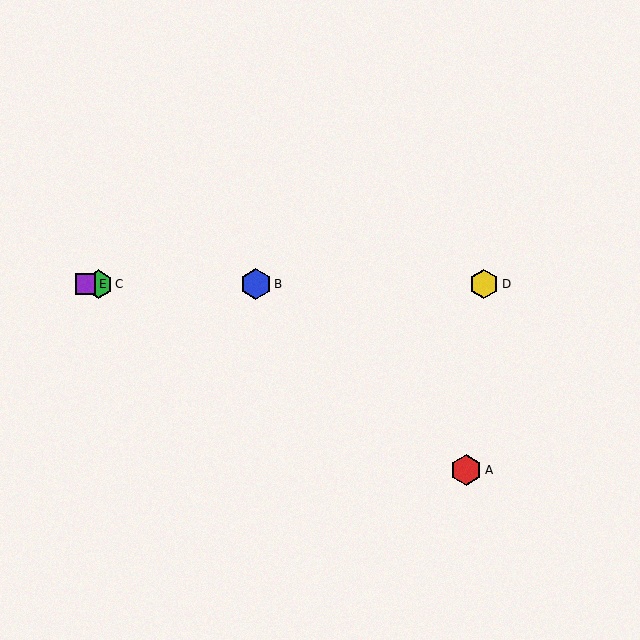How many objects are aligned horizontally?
4 objects (B, C, D, E) are aligned horizontally.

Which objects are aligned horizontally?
Objects B, C, D, E are aligned horizontally.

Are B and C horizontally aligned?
Yes, both are at y≈284.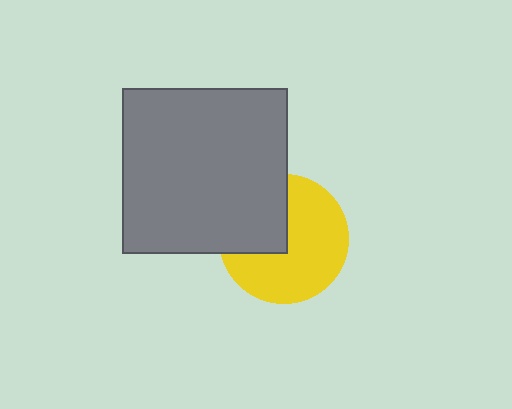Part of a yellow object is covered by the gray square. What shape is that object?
It is a circle.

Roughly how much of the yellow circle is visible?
Most of it is visible (roughly 66%).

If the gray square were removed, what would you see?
You would see the complete yellow circle.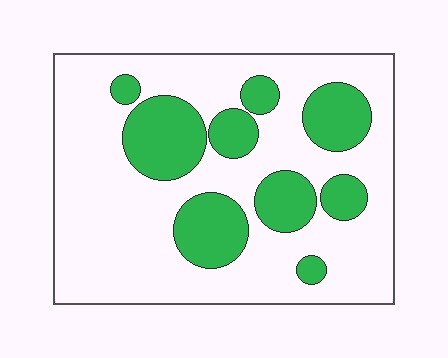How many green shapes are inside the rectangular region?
9.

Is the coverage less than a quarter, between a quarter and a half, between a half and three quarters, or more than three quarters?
Between a quarter and a half.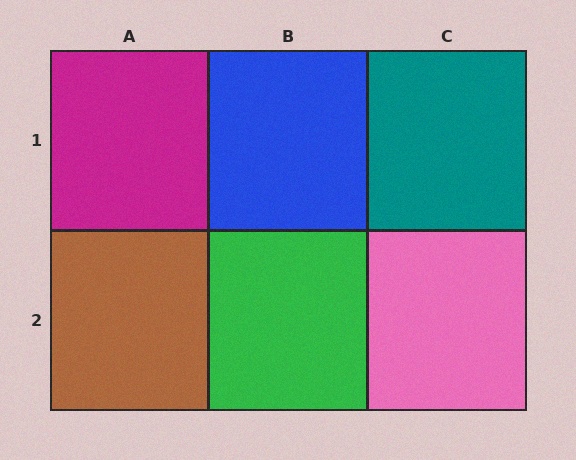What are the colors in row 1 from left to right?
Magenta, blue, teal.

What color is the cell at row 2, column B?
Green.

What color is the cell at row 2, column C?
Pink.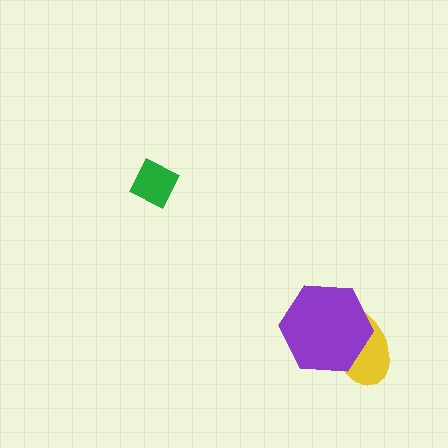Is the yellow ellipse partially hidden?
Yes, it is partially covered by another shape.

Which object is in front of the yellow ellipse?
The purple hexagon is in front of the yellow ellipse.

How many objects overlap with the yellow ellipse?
1 object overlaps with the yellow ellipse.